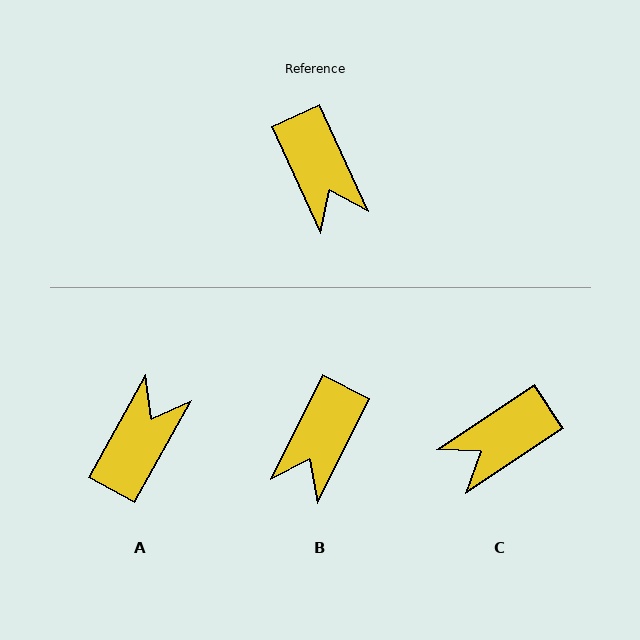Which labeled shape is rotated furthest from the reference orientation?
A, about 126 degrees away.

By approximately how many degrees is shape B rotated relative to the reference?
Approximately 51 degrees clockwise.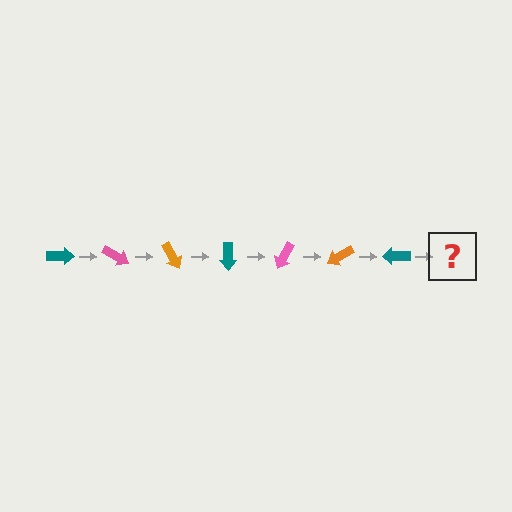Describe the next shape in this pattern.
It should be a pink arrow, rotated 210 degrees from the start.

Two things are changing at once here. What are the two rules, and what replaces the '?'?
The two rules are that it rotates 30 degrees each step and the color cycles through teal, pink, and orange. The '?' should be a pink arrow, rotated 210 degrees from the start.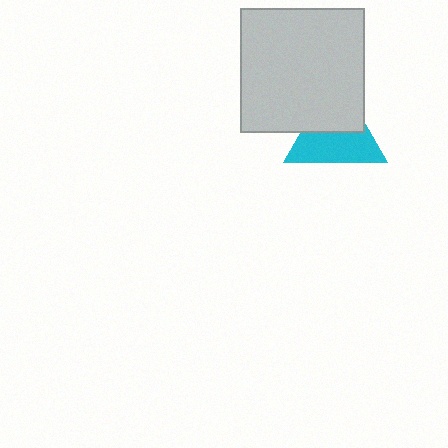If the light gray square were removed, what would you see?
You would see the complete cyan triangle.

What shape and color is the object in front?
The object in front is a light gray square.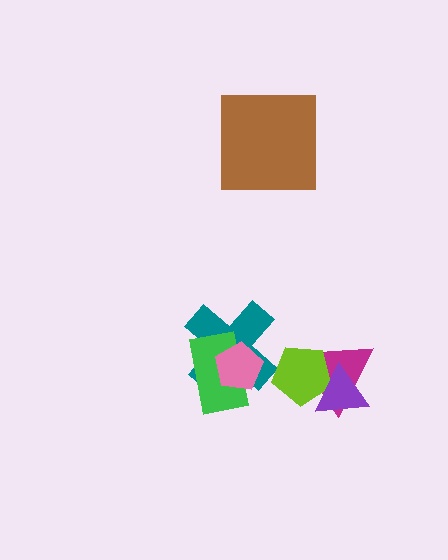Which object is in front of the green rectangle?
The pink pentagon is in front of the green rectangle.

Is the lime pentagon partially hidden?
Yes, it is partially covered by another shape.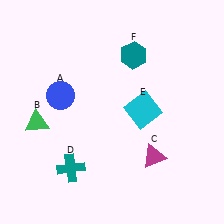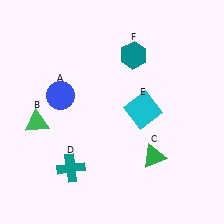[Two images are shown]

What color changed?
The triangle (C) changed from magenta in Image 1 to green in Image 2.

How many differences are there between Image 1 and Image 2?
There is 1 difference between the two images.